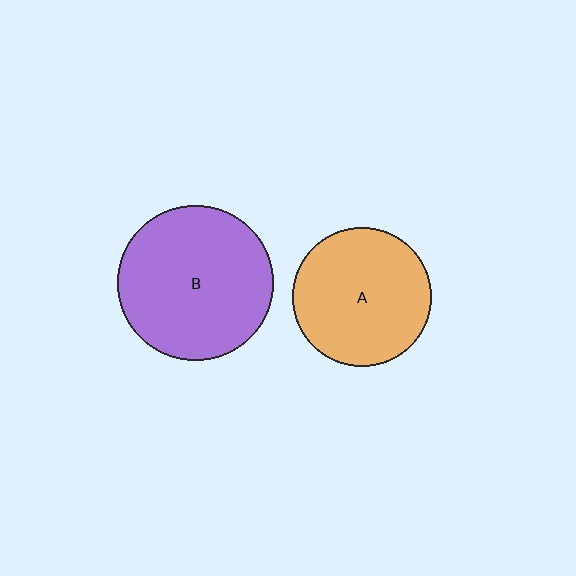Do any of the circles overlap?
No, none of the circles overlap.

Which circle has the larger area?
Circle B (purple).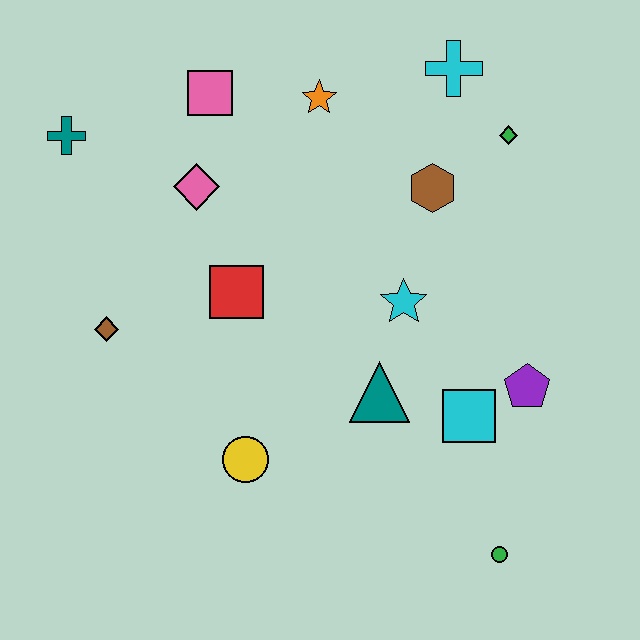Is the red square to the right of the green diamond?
No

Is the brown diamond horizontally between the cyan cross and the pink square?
No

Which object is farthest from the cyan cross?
The green circle is farthest from the cyan cross.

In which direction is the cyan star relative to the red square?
The cyan star is to the right of the red square.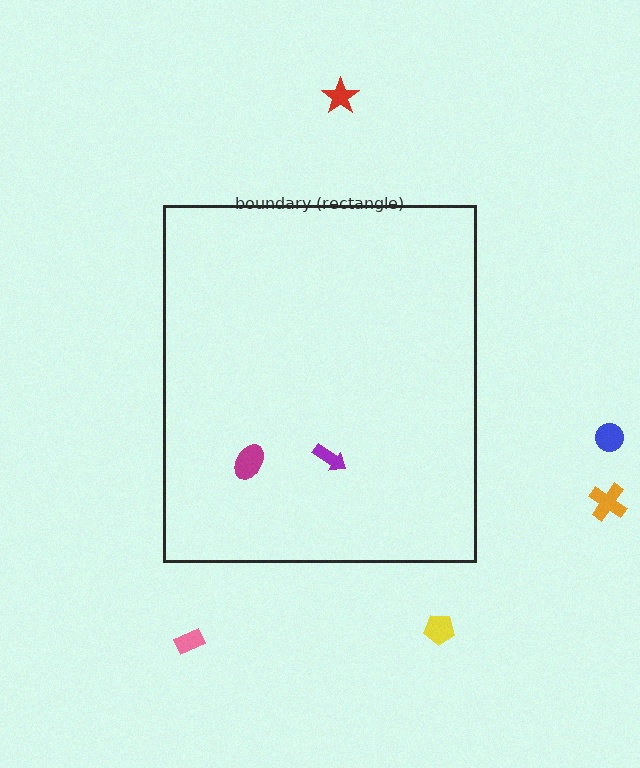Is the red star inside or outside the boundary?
Outside.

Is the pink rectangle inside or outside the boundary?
Outside.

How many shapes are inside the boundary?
2 inside, 5 outside.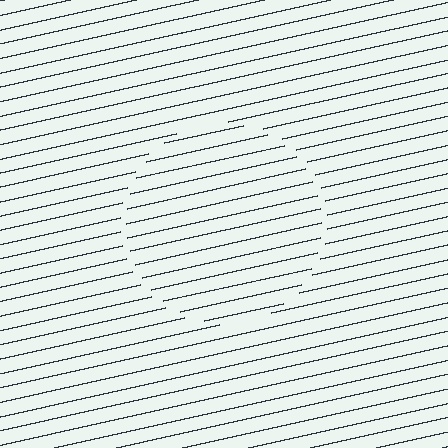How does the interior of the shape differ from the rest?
The interior of the shape contains the same grating, shifted by half a period — the contour is defined by the phase discontinuity where line-ends from the inner and outer gratings abut.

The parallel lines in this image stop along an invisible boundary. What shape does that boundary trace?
An illusory circle. The interior of the shape contains the same grating, shifted by half a period — the contour is defined by the phase discontinuity where line-ends from the inner and outer gratings abut.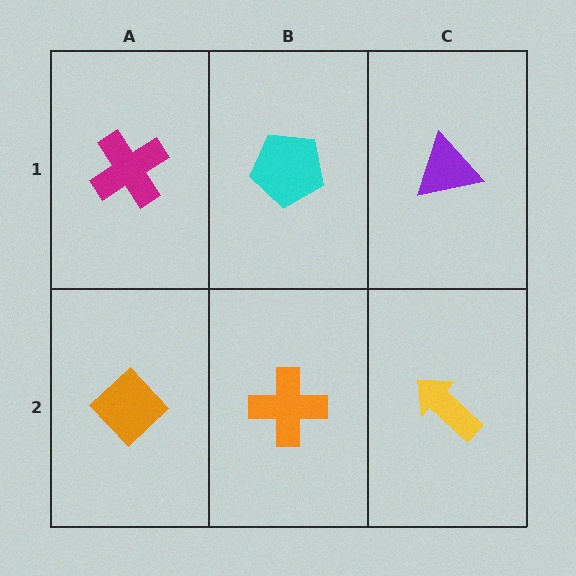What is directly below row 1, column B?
An orange cross.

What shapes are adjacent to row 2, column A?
A magenta cross (row 1, column A), an orange cross (row 2, column B).